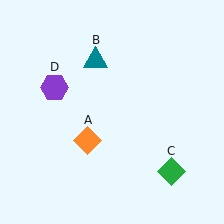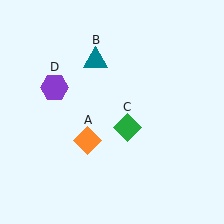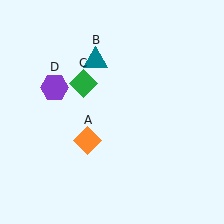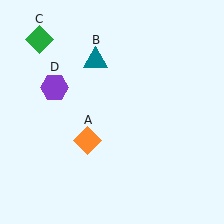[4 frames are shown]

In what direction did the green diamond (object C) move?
The green diamond (object C) moved up and to the left.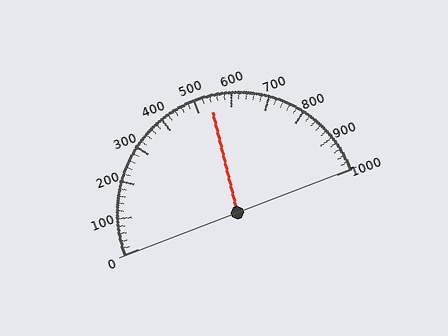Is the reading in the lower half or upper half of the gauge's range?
The reading is in the upper half of the range (0 to 1000).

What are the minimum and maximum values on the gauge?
The gauge ranges from 0 to 1000.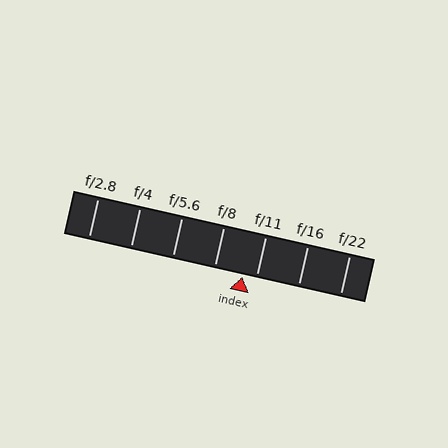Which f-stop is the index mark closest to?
The index mark is closest to f/11.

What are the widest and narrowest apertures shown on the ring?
The widest aperture shown is f/2.8 and the narrowest is f/22.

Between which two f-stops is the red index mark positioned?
The index mark is between f/8 and f/11.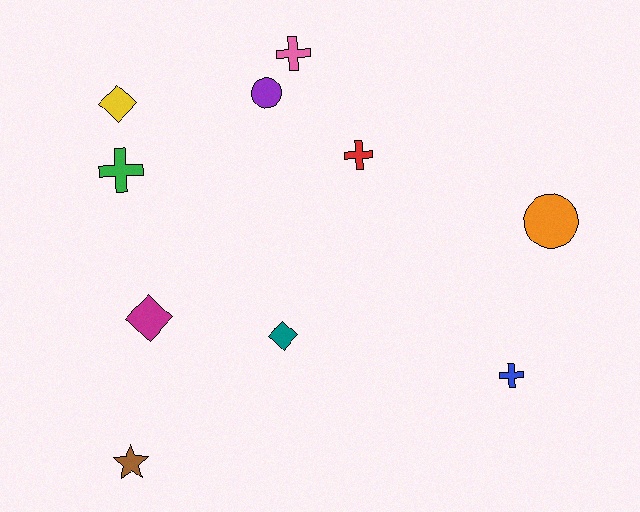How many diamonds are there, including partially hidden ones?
There are 3 diamonds.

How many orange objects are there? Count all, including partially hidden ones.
There is 1 orange object.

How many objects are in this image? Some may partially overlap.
There are 10 objects.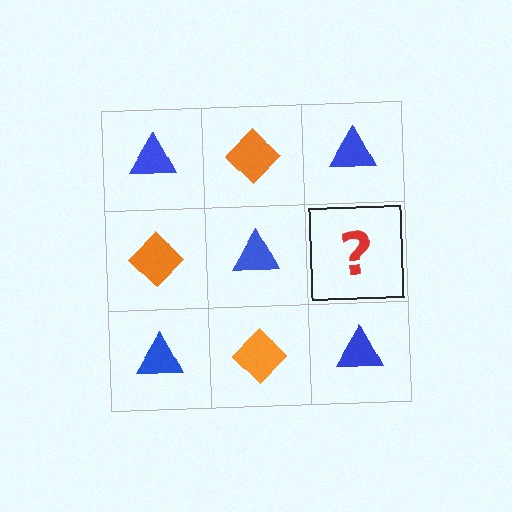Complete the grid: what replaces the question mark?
The question mark should be replaced with an orange diamond.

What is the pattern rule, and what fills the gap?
The rule is that it alternates blue triangle and orange diamond in a checkerboard pattern. The gap should be filled with an orange diamond.